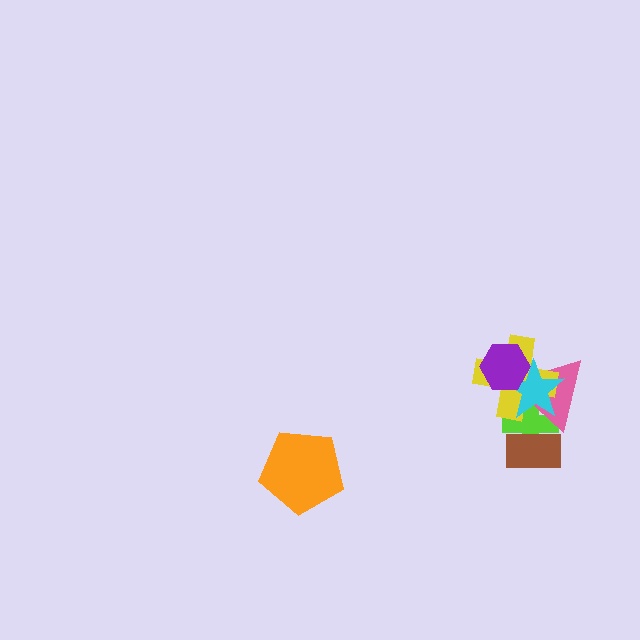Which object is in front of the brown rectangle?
The pink triangle is in front of the brown rectangle.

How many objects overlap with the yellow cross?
4 objects overlap with the yellow cross.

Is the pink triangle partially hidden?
Yes, it is partially covered by another shape.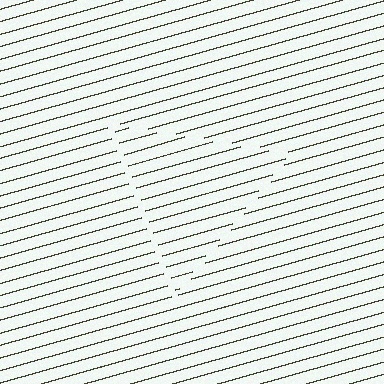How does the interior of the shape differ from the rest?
The interior of the shape contains the same grating, shifted by half a period — the contour is defined by the phase discontinuity where line-ends from the inner and outer gratings abut.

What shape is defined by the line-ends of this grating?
An illusory triangle. The interior of the shape contains the same grating, shifted by half a period — the contour is defined by the phase discontinuity where line-ends from the inner and outer gratings abut.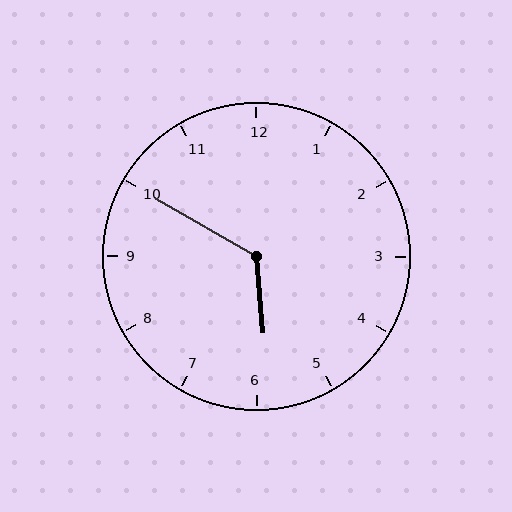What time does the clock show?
5:50.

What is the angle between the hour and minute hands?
Approximately 125 degrees.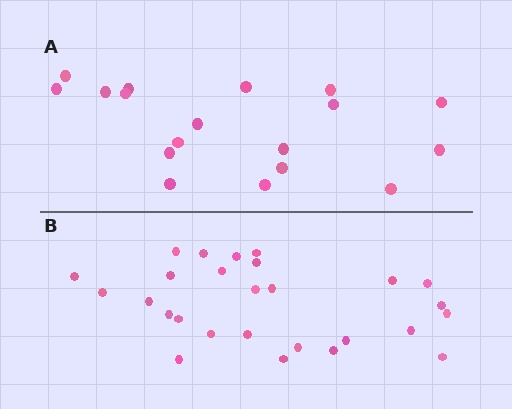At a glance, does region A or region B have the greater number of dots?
Region B (the bottom region) has more dots.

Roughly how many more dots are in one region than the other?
Region B has roughly 8 or so more dots than region A.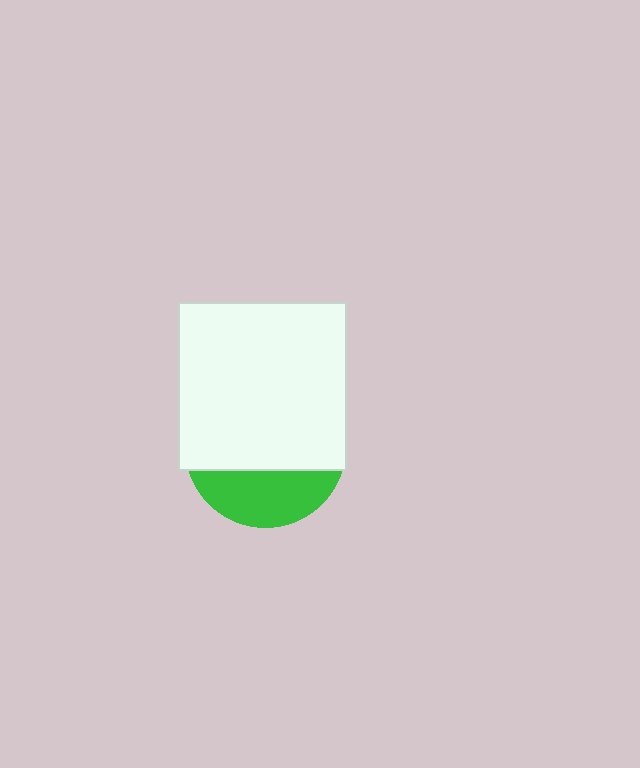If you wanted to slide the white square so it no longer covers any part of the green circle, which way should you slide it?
Slide it up — that is the most direct way to separate the two shapes.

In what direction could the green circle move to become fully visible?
The green circle could move down. That would shift it out from behind the white square entirely.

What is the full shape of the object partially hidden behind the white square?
The partially hidden object is a green circle.